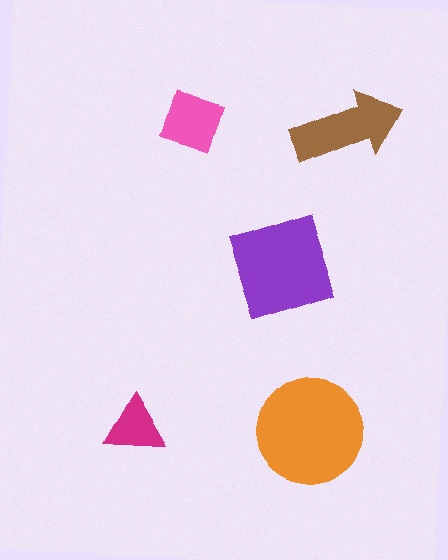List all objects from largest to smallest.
The orange circle, the purple square, the brown arrow, the pink diamond, the magenta triangle.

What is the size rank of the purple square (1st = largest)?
2nd.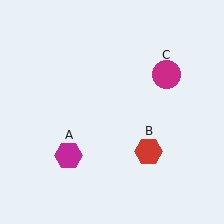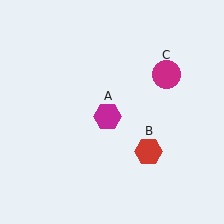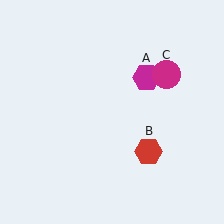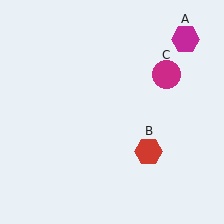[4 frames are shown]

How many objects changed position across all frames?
1 object changed position: magenta hexagon (object A).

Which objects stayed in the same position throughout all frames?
Red hexagon (object B) and magenta circle (object C) remained stationary.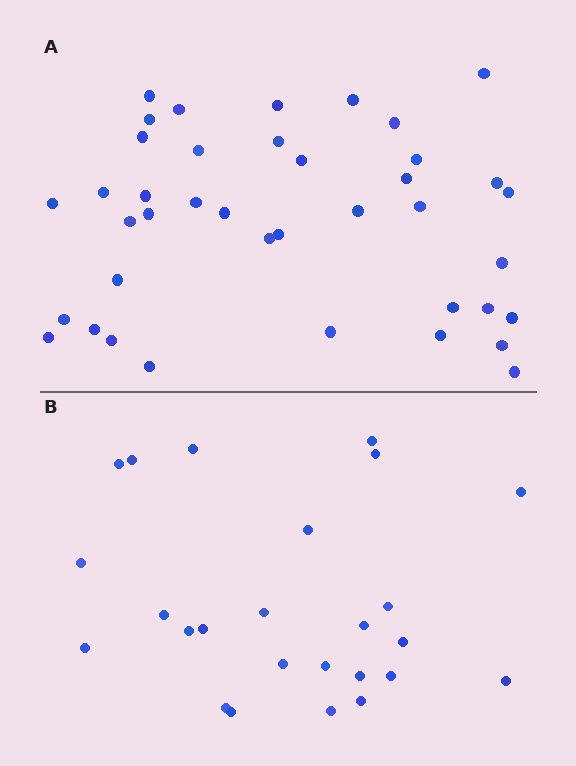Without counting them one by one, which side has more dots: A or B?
Region A (the top region) has more dots.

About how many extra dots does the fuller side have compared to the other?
Region A has approximately 15 more dots than region B.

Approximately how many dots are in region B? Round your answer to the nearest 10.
About 20 dots. (The exact count is 25, which rounds to 20.)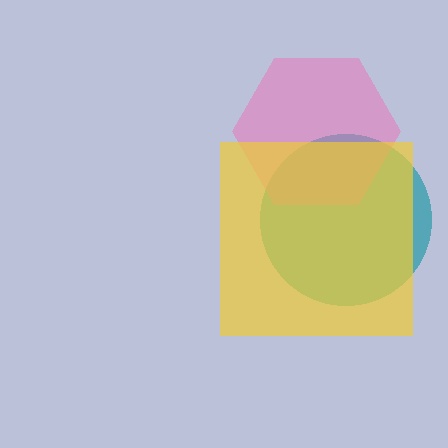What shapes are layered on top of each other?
The layered shapes are: a teal circle, a pink hexagon, a yellow square.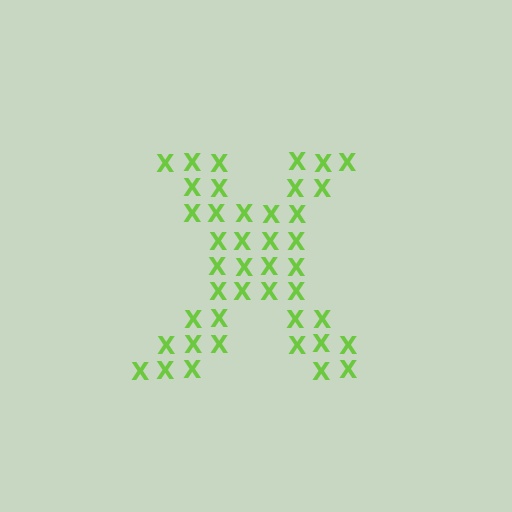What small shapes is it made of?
It is made of small letter X's.